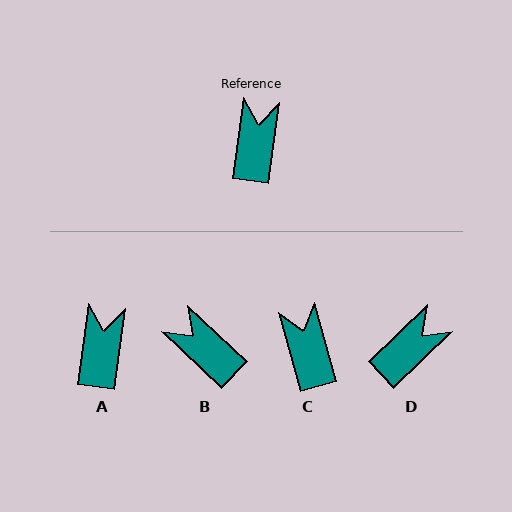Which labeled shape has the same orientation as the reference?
A.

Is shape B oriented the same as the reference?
No, it is off by about 55 degrees.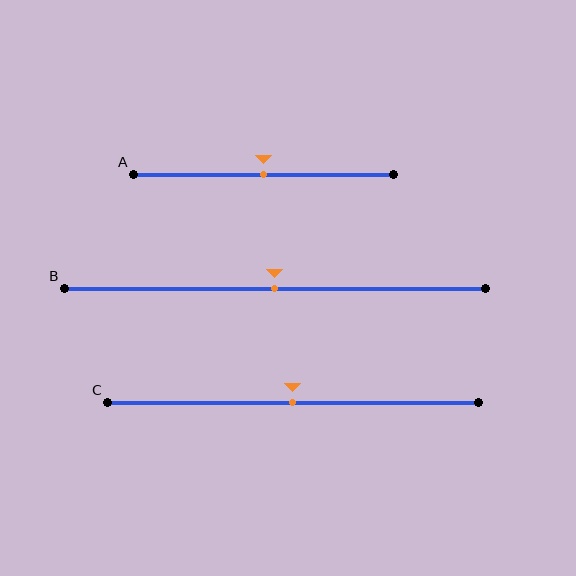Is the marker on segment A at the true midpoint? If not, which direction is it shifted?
Yes, the marker on segment A is at the true midpoint.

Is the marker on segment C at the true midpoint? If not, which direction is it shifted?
Yes, the marker on segment C is at the true midpoint.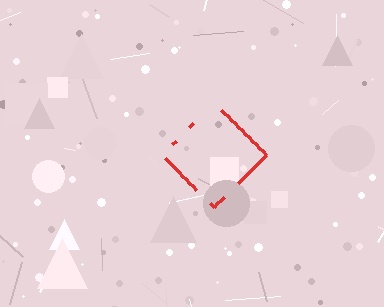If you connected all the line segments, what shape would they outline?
They would outline a diamond.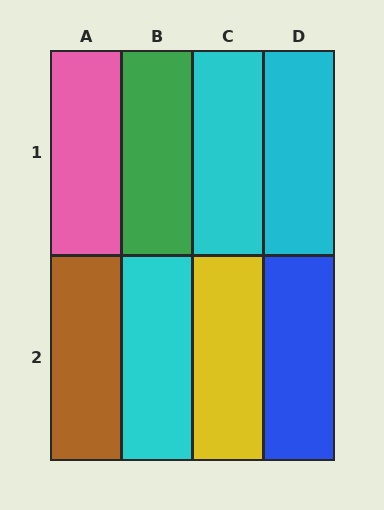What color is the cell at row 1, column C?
Cyan.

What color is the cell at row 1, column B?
Green.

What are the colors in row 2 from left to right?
Brown, cyan, yellow, blue.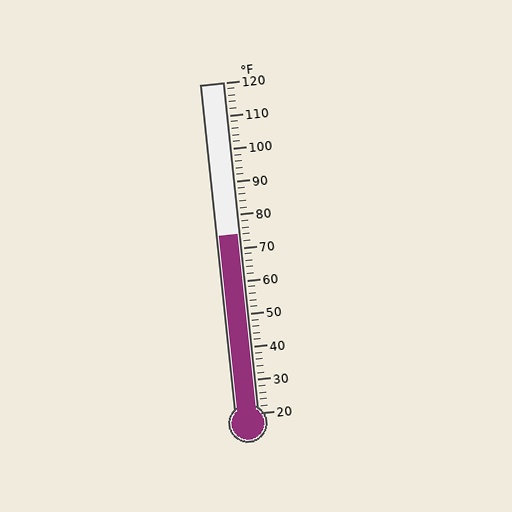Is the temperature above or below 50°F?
The temperature is above 50°F.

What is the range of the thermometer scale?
The thermometer scale ranges from 20°F to 120°F.